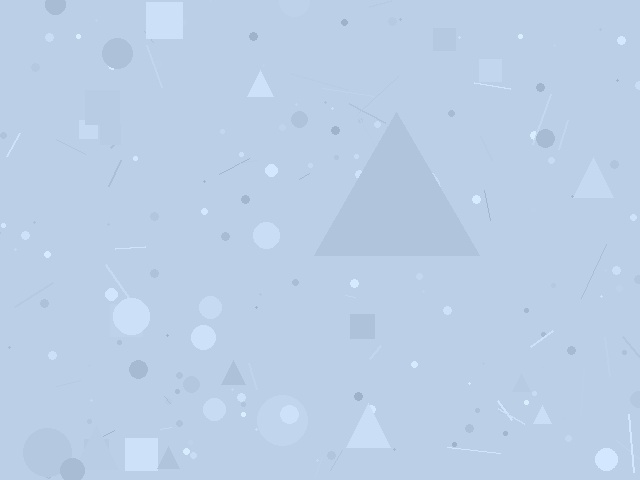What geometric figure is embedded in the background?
A triangle is embedded in the background.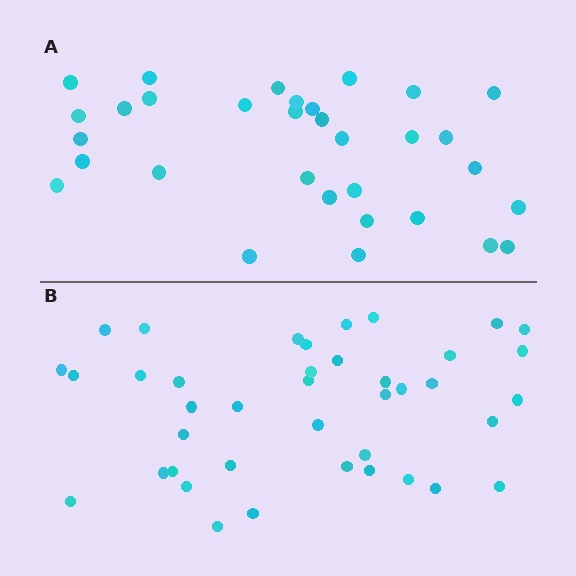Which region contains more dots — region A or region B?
Region B (the bottom region) has more dots.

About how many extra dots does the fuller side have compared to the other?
Region B has roughly 8 or so more dots than region A.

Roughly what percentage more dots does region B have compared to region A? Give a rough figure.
About 25% more.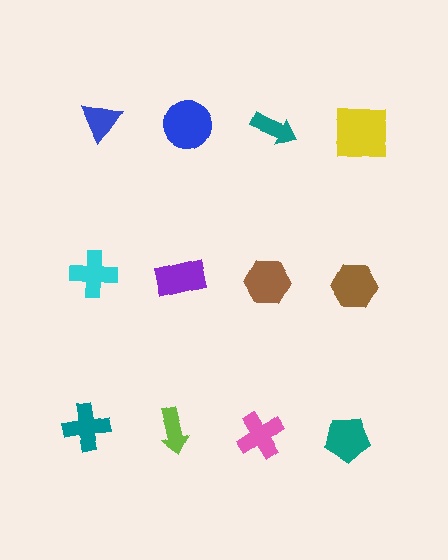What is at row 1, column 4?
A yellow square.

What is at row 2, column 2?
A purple rectangle.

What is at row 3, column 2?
A lime arrow.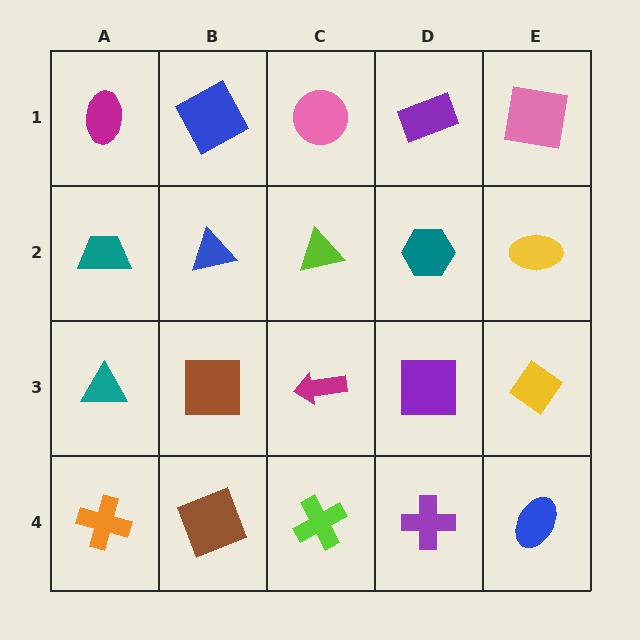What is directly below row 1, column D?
A teal hexagon.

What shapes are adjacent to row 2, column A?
A magenta ellipse (row 1, column A), a teal triangle (row 3, column A), a blue triangle (row 2, column B).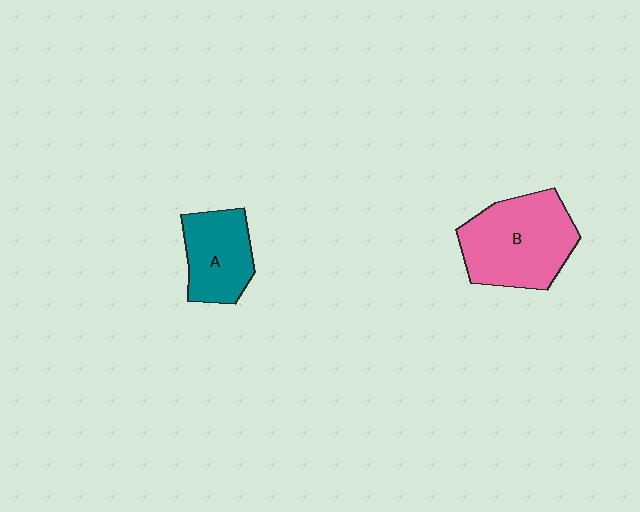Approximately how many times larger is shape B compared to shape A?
Approximately 1.5 times.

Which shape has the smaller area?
Shape A (teal).